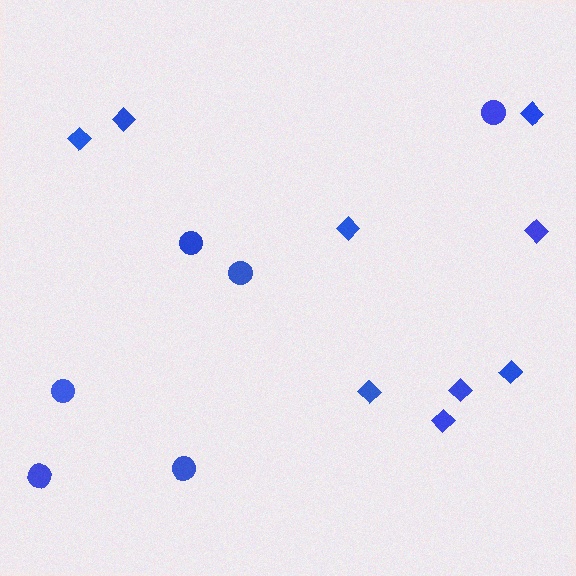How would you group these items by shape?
There are 2 groups: one group of diamonds (9) and one group of circles (6).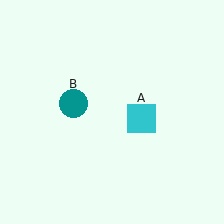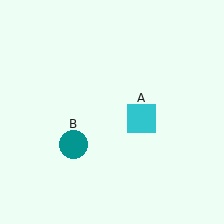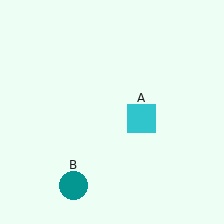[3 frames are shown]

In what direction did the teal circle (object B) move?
The teal circle (object B) moved down.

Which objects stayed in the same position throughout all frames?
Cyan square (object A) remained stationary.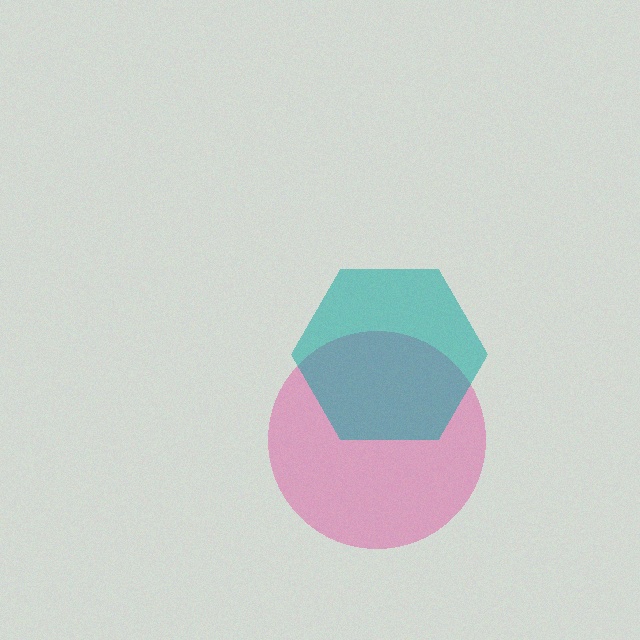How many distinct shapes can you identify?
There are 2 distinct shapes: a pink circle, a teal hexagon.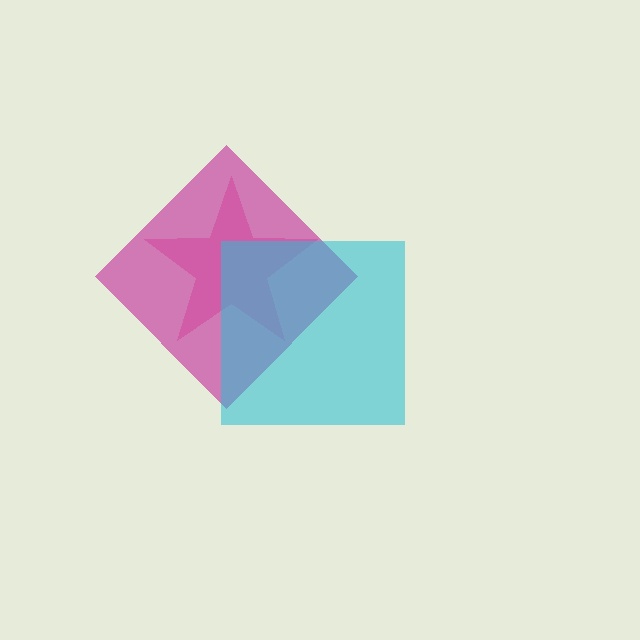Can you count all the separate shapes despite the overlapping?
Yes, there are 3 separate shapes.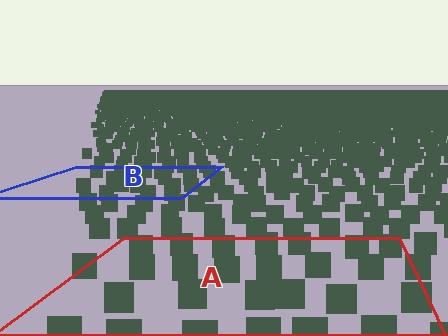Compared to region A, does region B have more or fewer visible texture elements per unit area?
Region B has more texture elements per unit area — they are packed more densely because it is farther away.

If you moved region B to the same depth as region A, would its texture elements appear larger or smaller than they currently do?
They would appear larger. At a closer depth, the same texture elements are projected at a bigger on-screen size.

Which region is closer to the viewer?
Region A is closer. The texture elements there are larger and more spread out.